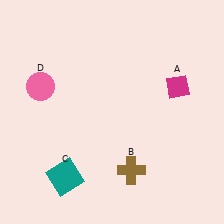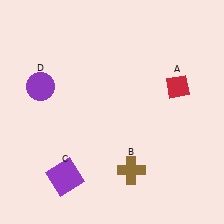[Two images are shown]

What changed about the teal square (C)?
In Image 1, C is teal. In Image 2, it changed to purple.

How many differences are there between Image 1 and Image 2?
There are 3 differences between the two images.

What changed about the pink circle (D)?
In Image 1, D is pink. In Image 2, it changed to purple.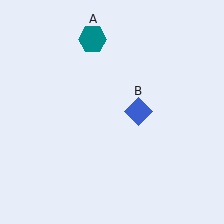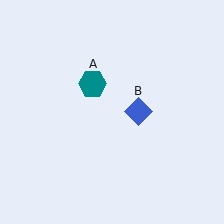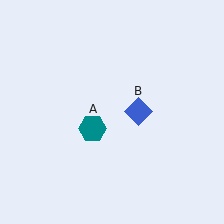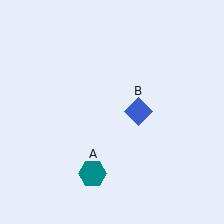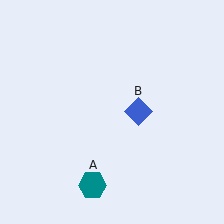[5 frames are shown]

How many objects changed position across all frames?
1 object changed position: teal hexagon (object A).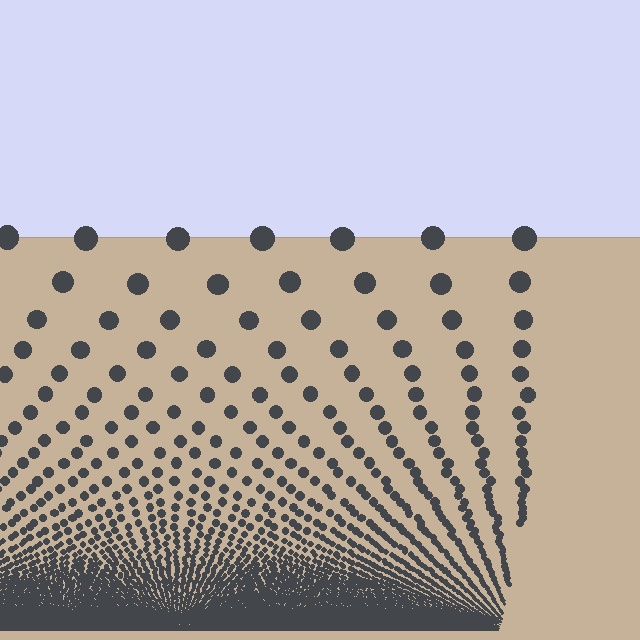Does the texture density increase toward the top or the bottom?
Density increases toward the bottom.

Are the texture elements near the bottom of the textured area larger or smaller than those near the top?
Smaller. The gradient is inverted — elements near the bottom are smaller and denser.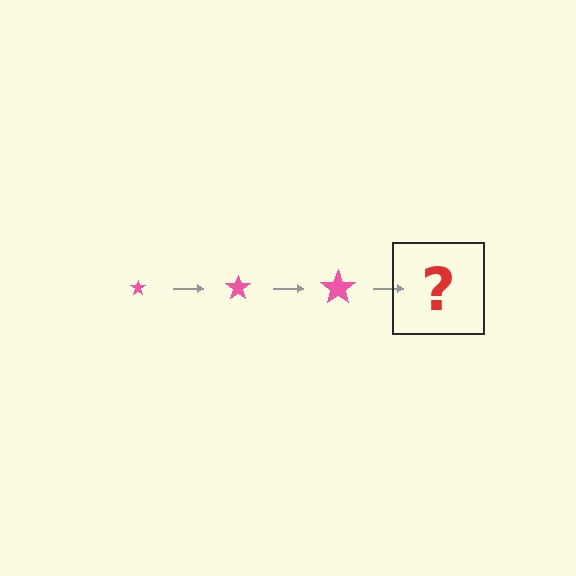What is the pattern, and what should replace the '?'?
The pattern is that the star gets progressively larger each step. The '?' should be a pink star, larger than the previous one.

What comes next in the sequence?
The next element should be a pink star, larger than the previous one.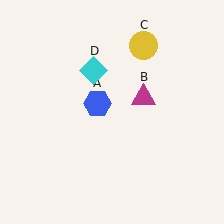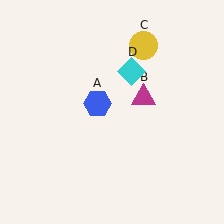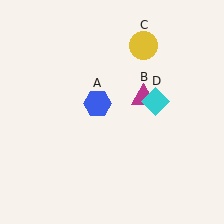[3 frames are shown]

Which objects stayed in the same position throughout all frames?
Blue hexagon (object A) and magenta triangle (object B) and yellow circle (object C) remained stationary.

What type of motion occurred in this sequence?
The cyan diamond (object D) rotated clockwise around the center of the scene.